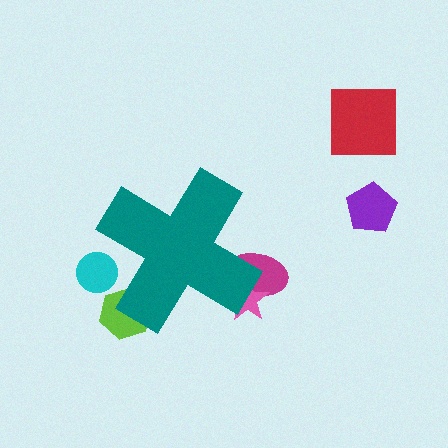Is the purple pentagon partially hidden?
No, the purple pentagon is fully visible.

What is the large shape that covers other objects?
A teal cross.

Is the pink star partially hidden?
Yes, the pink star is partially hidden behind the teal cross.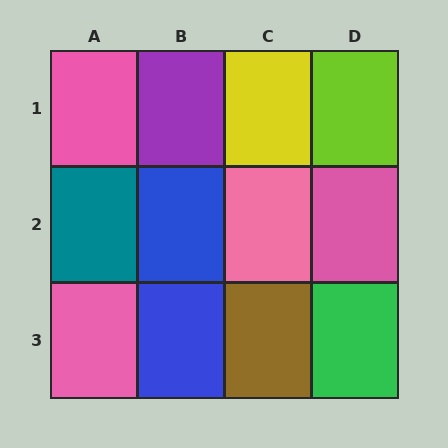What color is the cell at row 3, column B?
Blue.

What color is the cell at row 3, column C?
Brown.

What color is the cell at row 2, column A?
Teal.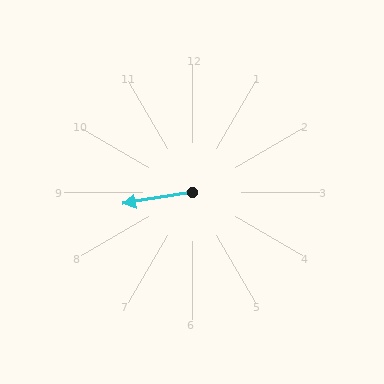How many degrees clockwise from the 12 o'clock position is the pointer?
Approximately 260 degrees.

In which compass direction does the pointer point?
West.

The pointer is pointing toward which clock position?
Roughly 9 o'clock.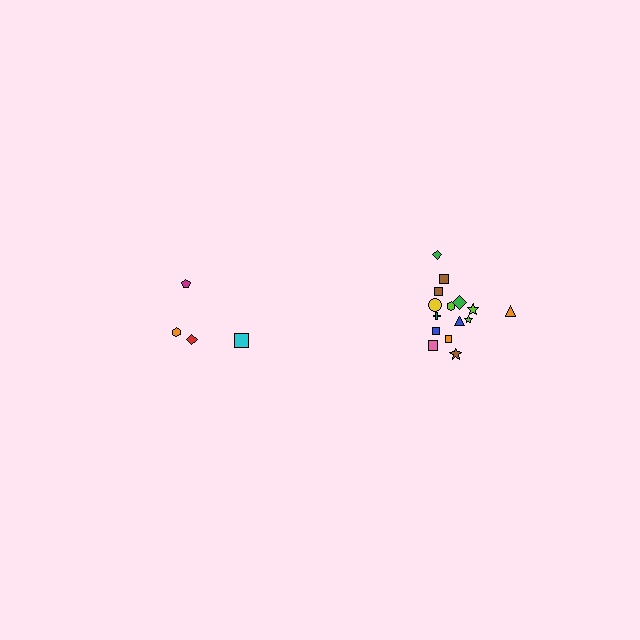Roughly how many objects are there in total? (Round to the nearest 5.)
Roughly 20 objects in total.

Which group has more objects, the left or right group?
The right group.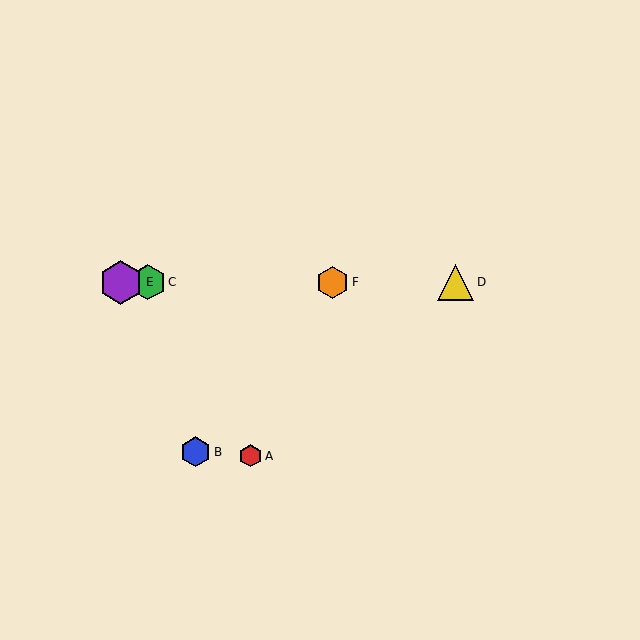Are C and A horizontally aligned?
No, C is at y≈282 and A is at y≈456.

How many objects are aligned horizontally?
4 objects (C, D, E, F) are aligned horizontally.